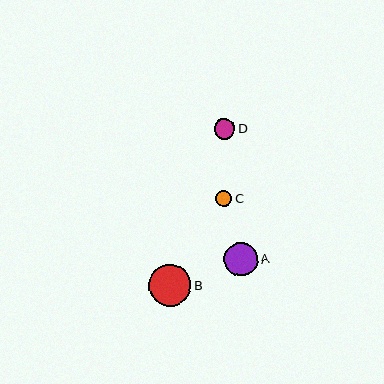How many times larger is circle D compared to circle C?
Circle D is approximately 1.3 times the size of circle C.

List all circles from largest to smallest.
From largest to smallest: B, A, D, C.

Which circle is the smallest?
Circle C is the smallest with a size of approximately 16 pixels.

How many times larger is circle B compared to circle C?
Circle B is approximately 2.6 times the size of circle C.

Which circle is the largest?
Circle B is the largest with a size of approximately 42 pixels.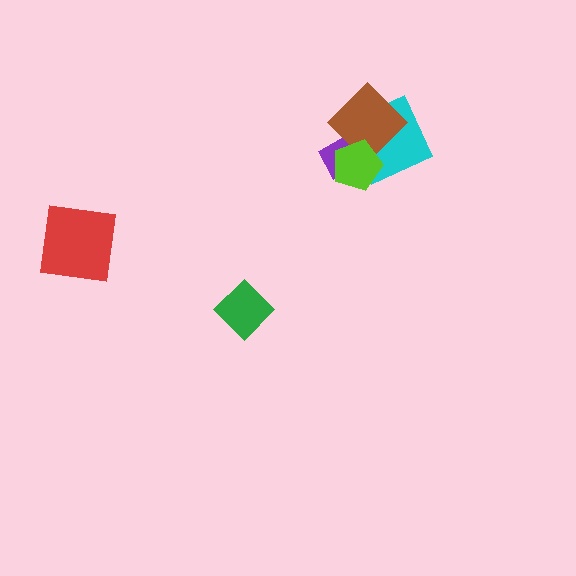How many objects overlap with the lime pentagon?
3 objects overlap with the lime pentagon.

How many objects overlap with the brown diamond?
3 objects overlap with the brown diamond.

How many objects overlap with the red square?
0 objects overlap with the red square.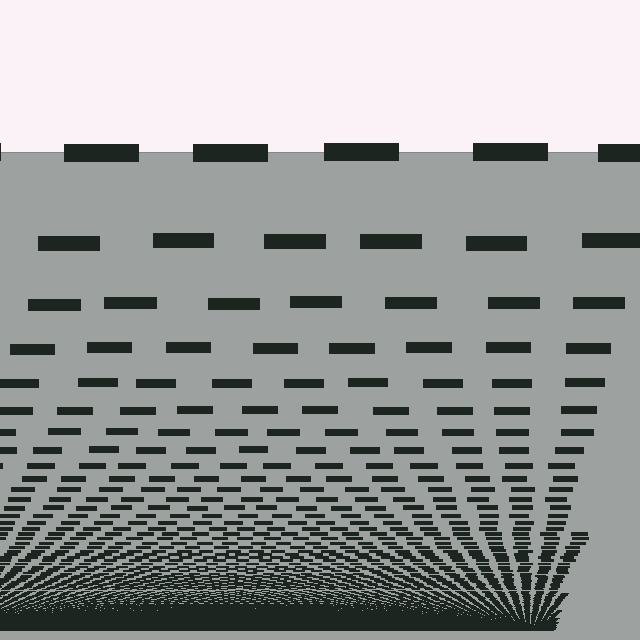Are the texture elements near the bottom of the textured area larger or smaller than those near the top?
Smaller. The gradient is inverted — elements near the bottom are smaller and denser.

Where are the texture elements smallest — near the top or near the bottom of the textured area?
Near the bottom.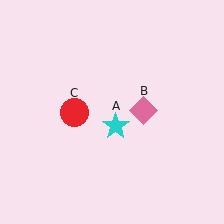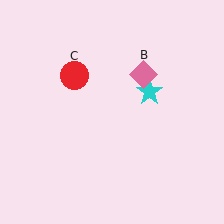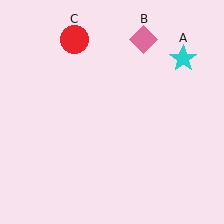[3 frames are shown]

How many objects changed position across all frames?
3 objects changed position: cyan star (object A), pink diamond (object B), red circle (object C).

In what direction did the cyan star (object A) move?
The cyan star (object A) moved up and to the right.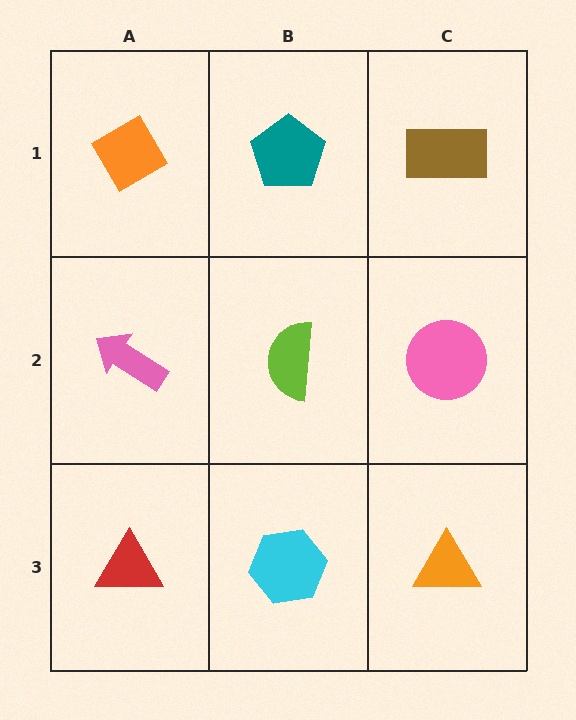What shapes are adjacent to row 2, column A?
An orange diamond (row 1, column A), a red triangle (row 3, column A), a lime semicircle (row 2, column B).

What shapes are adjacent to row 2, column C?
A brown rectangle (row 1, column C), an orange triangle (row 3, column C), a lime semicircle (row 2, column B).